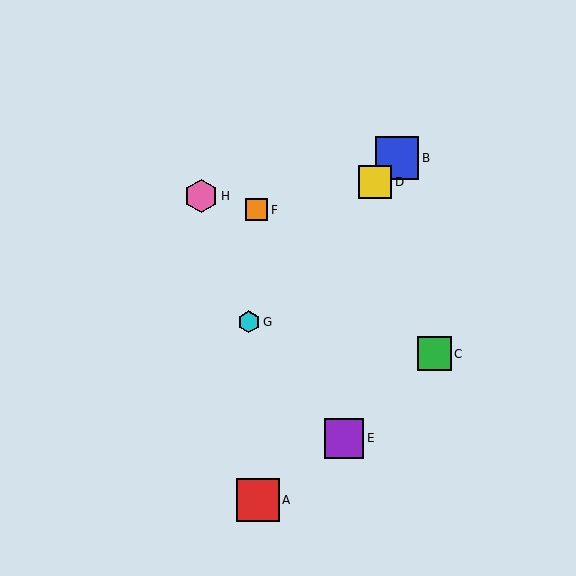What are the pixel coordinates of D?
Object D is at (375, 182).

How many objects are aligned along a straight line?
3 objects (B, D, G) are aligned along a straight line.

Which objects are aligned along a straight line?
Objects B, D, G are aligned along a straight line.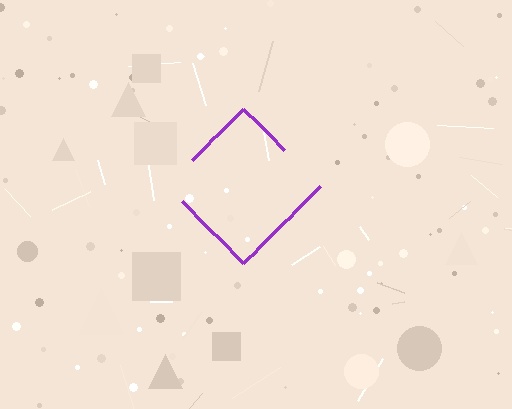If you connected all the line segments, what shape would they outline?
They would outline a diamond.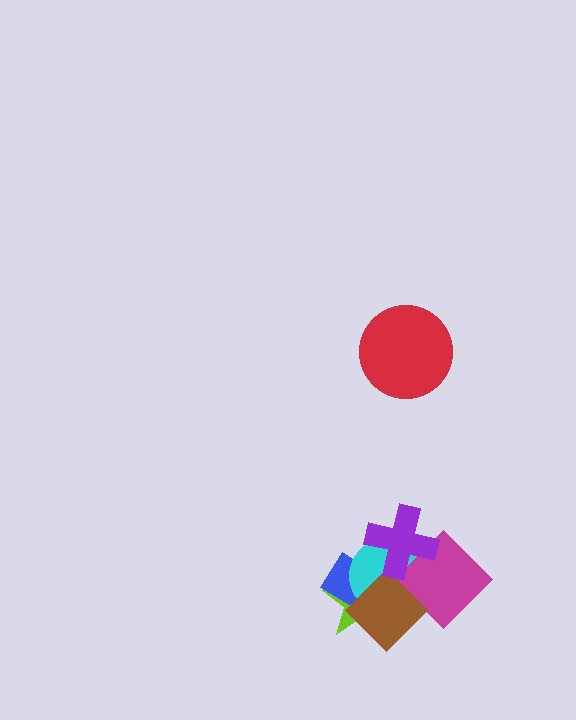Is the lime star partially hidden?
Yes, it is partially covered by another shape.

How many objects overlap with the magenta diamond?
3 objects overlap with the magenta diamond.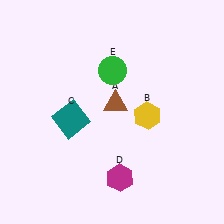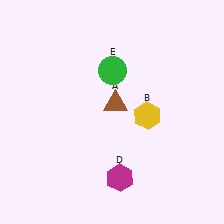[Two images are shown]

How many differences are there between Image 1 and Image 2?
There is 1 difference between the two images.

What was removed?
The teal square (C) was removed in Image 2.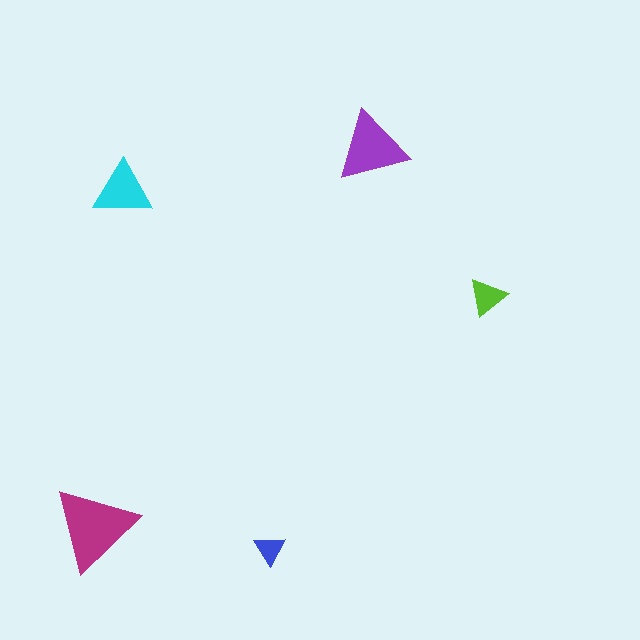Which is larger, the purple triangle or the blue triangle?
The purple one.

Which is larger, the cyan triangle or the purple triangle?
The purple one.